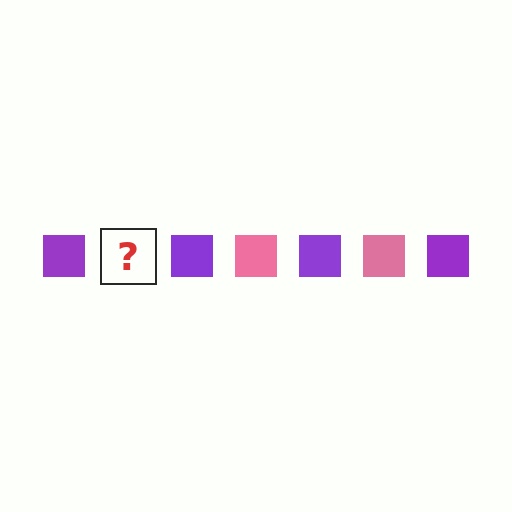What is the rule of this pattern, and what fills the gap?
The rule is that the pattern cycles through purple, pink squares. The gap should be filled with a pink square.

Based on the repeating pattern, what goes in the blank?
The blank should be a pink square.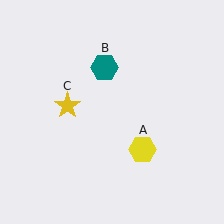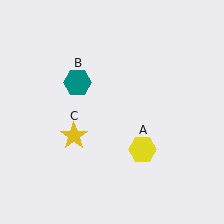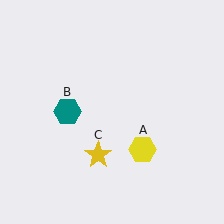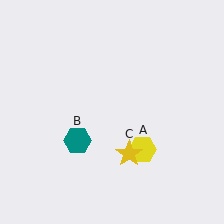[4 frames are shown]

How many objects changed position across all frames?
2 objects changed position: teal hexagon (object B), yellow star (object C).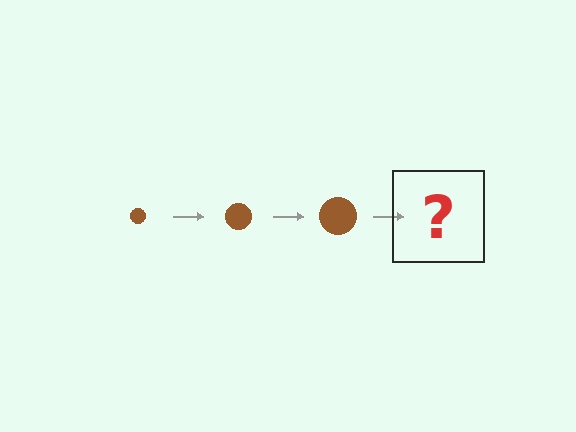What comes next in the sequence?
The next element should be a brown circle, larger than the previous one.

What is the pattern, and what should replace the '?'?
The pattern is that the circle gets progressively larger each step. The '?' should be a brown circle, larger than the previous one.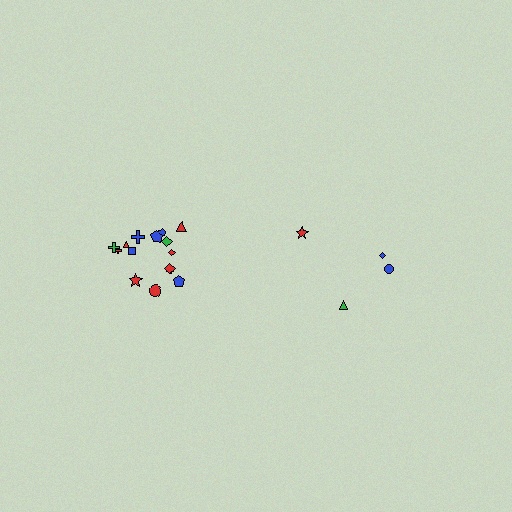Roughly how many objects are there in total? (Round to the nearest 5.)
Roughly 20 objects in total.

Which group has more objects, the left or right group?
The left group.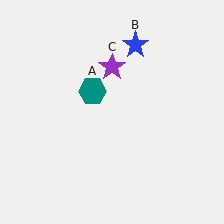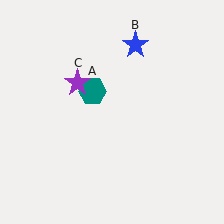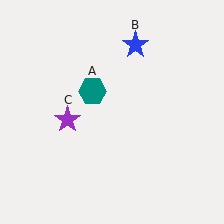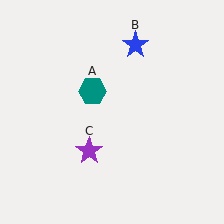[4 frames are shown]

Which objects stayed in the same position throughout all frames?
Teal hexagon (object A) and blue star (object B) remained stationary.